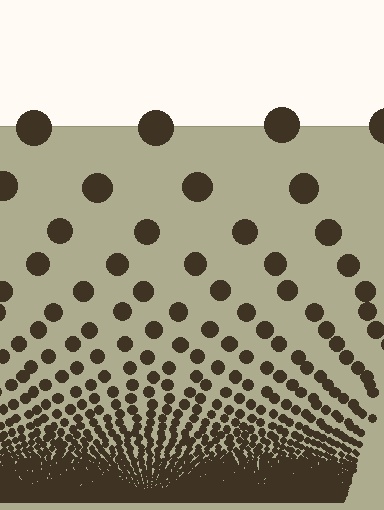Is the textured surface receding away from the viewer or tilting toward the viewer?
The surface appears to tilt toward the viewer. Texture elements get larger and sparser toward the top.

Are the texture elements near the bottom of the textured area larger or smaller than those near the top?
Smaller. The gradient is inverted — elements near the bottom are smaller and denser.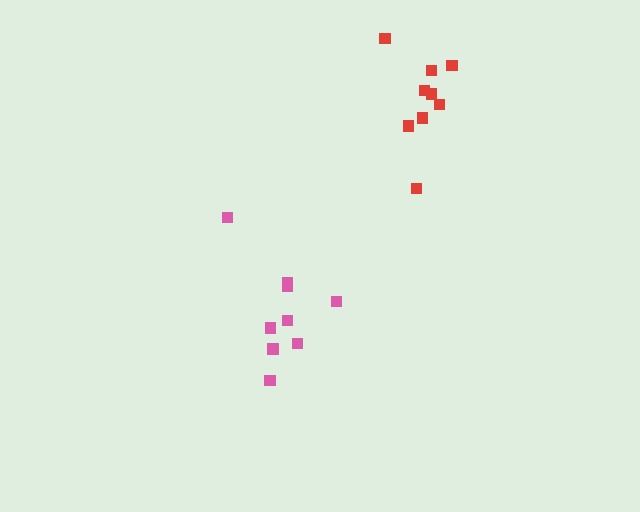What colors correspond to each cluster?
The clusters are colored: pink, red.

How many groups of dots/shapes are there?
There are 2 groups.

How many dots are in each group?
Group 1: 9 dots, Group 2: 9 dots (18 total).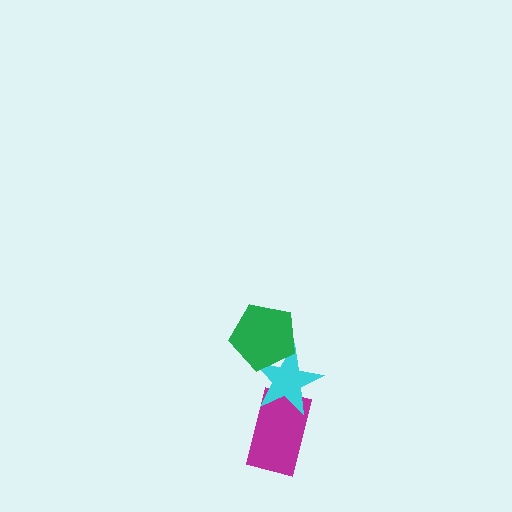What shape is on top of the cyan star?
The green pentagon is on top of the cyan star.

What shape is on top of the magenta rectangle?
The cyan star is on top of the magenta rectangle.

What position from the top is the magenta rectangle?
The magenta rectangle is 3rd from the top.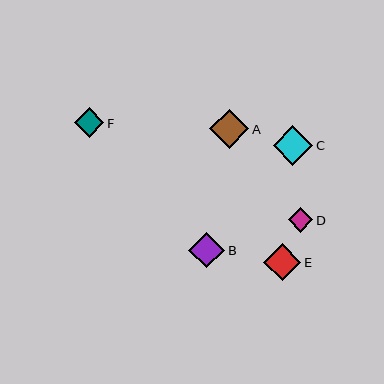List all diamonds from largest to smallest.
From largest to smallest: C, A, E, B, F, D.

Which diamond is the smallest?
Diamond D is the smallest with a size of approximately 24 pixels.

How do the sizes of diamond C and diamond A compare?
Diamond C and diamond A are approximately the same size.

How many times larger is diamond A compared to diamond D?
Diamond A is approximately 1.6 times the size of diamond D.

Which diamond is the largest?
Diamond C is the largest with a size of approximately 40 pixels.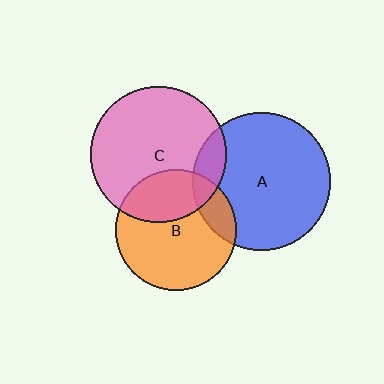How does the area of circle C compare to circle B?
Approximately 1.3 times.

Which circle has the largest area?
Circle A (blue).